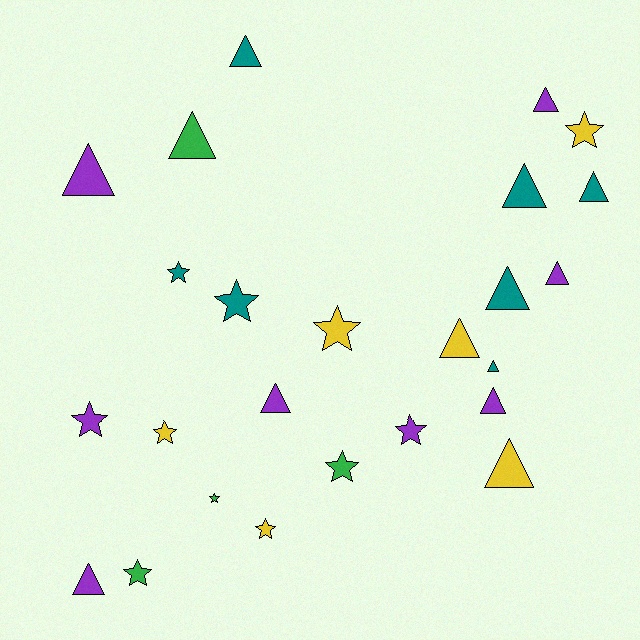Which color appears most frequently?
Purple, with 8 objects.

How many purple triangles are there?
There are 6 purple triangles.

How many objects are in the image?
There are 25 objects.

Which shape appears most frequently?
Triangle, with 14 objects.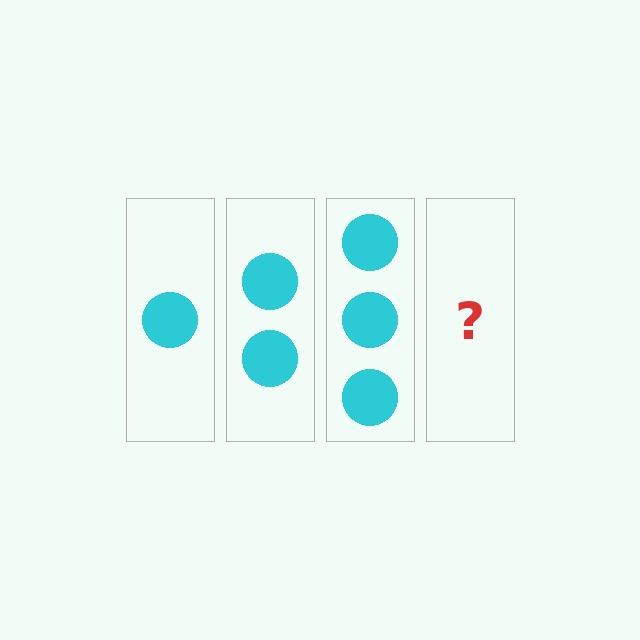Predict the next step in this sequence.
The next step is 4 circles.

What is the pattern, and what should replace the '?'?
The pattern is that each step adds one more circle. The '?' should be 4 circles.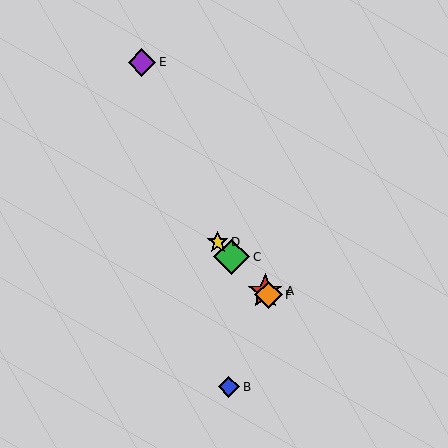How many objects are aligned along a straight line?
4 objects (A, C, D, F) are aligned along a straight line.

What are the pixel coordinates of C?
Object C is at (232, 257).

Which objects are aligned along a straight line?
Objects A, C, D, F are aligned along a straight line.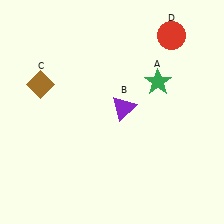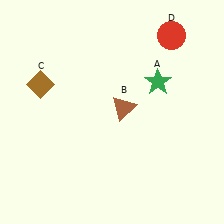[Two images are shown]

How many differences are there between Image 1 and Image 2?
There is 1 difference between the two images.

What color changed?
The triangle (B) changed from purple in Image 1 to brown in Image 2.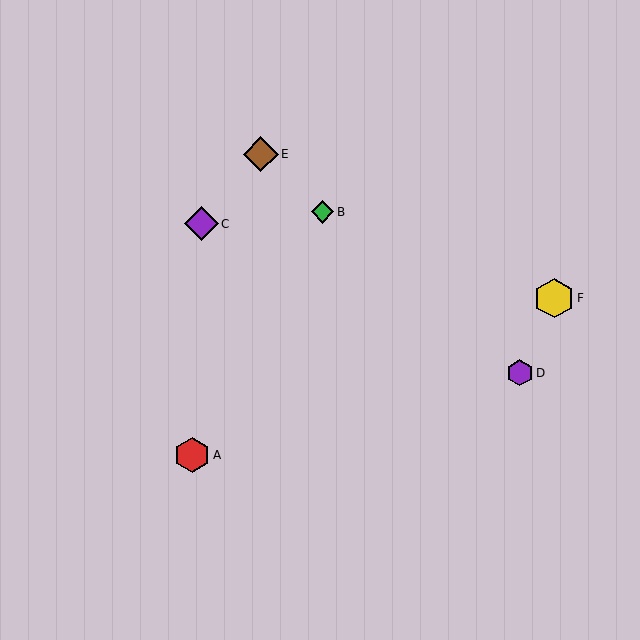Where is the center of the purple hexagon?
The center of the purple hexagon is at (520, 373).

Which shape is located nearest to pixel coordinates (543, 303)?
The yellow hexagon (labeled F) at (554, 298) is nearest to that location.